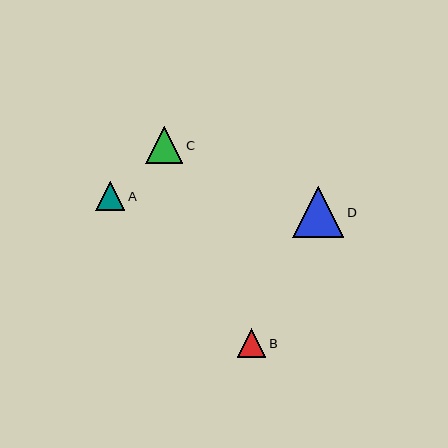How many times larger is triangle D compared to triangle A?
Triangle D is approximately 1.8 times the size of triangle A.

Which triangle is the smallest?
Triangle B is the smallest with a size of approximately 29 pixels.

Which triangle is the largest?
Triangle D is the largest with a size of approximately 52 pixels.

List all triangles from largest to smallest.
From largest to smallest: D, C, A, B.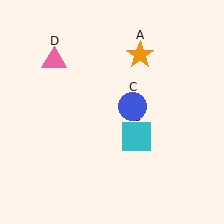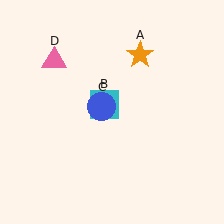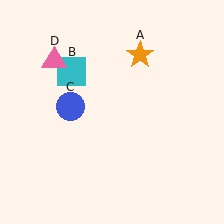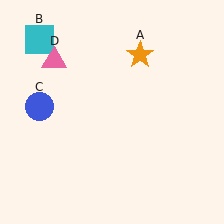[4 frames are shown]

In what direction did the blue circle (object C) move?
The blue circle (object C) moved left.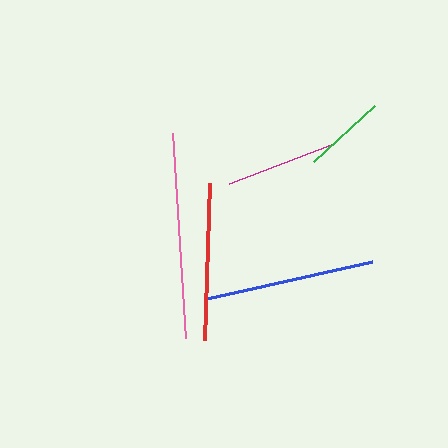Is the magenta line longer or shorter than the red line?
The red line is longer than the magenta line.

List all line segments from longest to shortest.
From longest to shortest: pink, blue, red, magenta, green.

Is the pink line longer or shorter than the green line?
The pink line is longer than the green line.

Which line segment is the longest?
The pink line is the longest at approximately 206 pixels.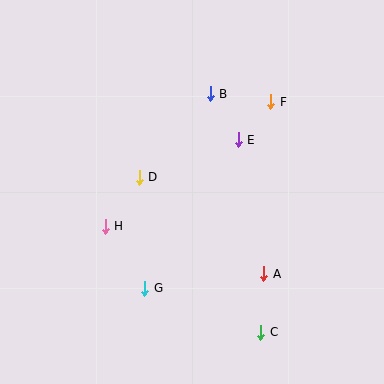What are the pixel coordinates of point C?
Point C is at (261, 332).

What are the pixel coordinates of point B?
Point B is at (210, 94).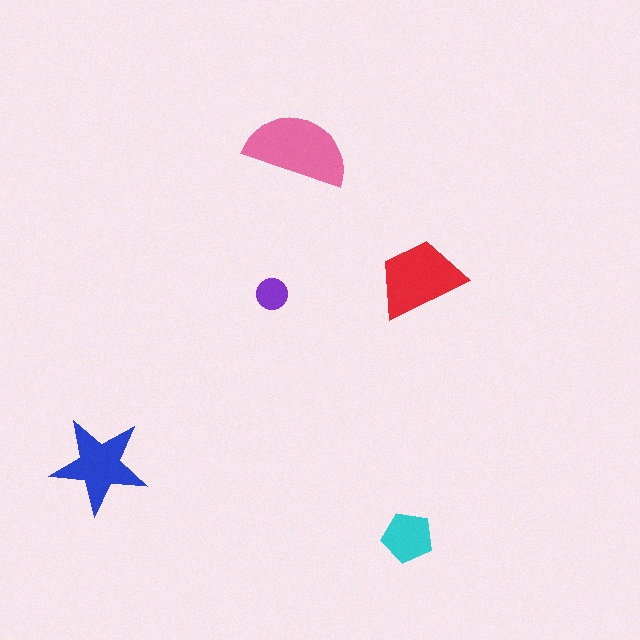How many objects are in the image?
There are 5 objects in the image.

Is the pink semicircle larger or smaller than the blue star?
Larger.